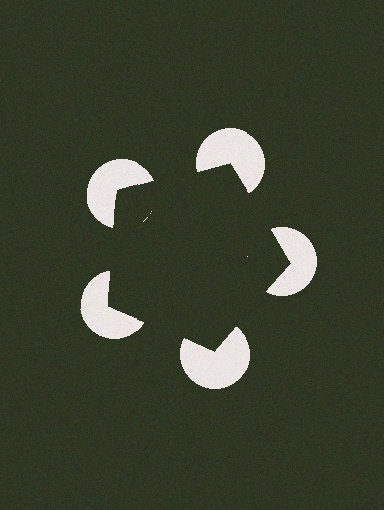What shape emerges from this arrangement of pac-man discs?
An illusory pentagon — its edges are inferred from the aligned wedge cuts in the pac-man discs, not physically drawn.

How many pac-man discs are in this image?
There are 5 — one at each vertex of the illusory pentagon.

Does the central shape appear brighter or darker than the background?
It typically appears slightly darker than the background, even though no actual brightness change is drawn.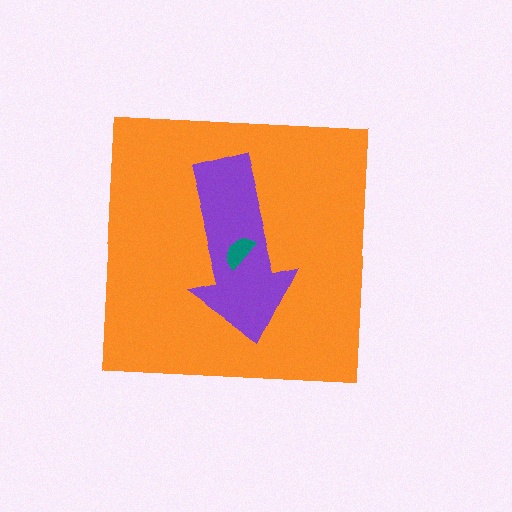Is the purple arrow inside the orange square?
Yes.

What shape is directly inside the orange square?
The purple arrow.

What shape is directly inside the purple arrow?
The teal semicircle.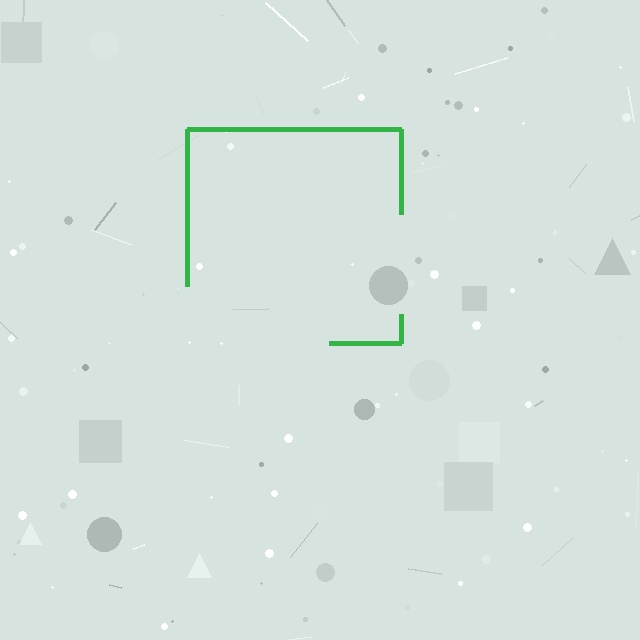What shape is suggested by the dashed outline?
The dashed outline suggests a square.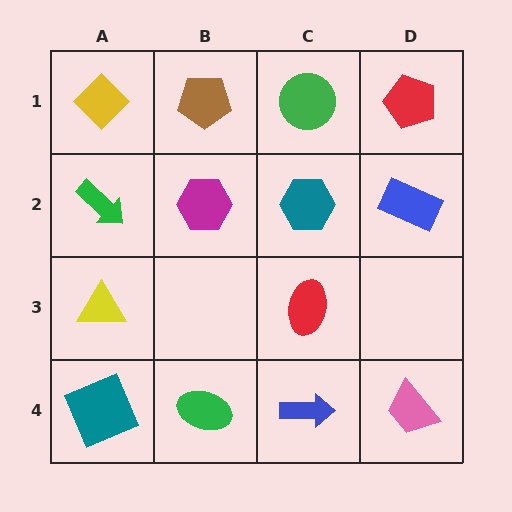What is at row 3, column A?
A yellow triangle.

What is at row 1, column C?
A green circle.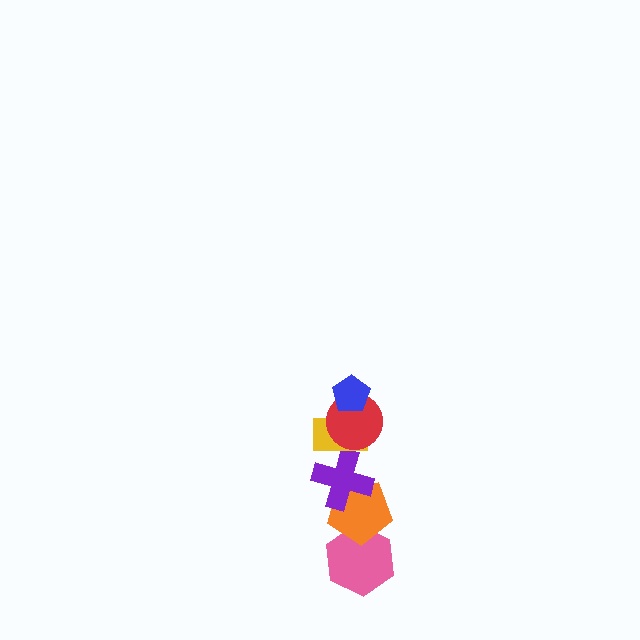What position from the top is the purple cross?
The purple cross is 4th from the top.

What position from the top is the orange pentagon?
The orange pentagon is 5th from the top.